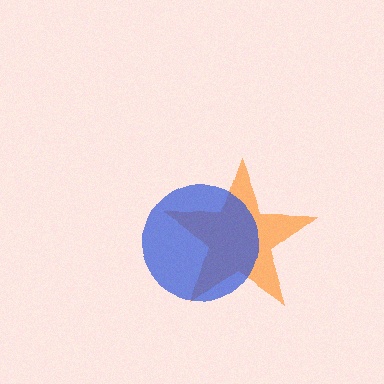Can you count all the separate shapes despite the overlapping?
Yes, there are 2 separate shapes.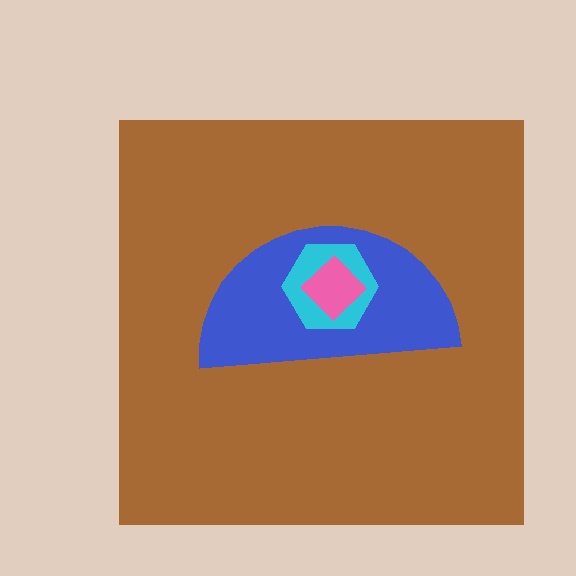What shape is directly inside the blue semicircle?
The cyan hexagon.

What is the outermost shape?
The brown square.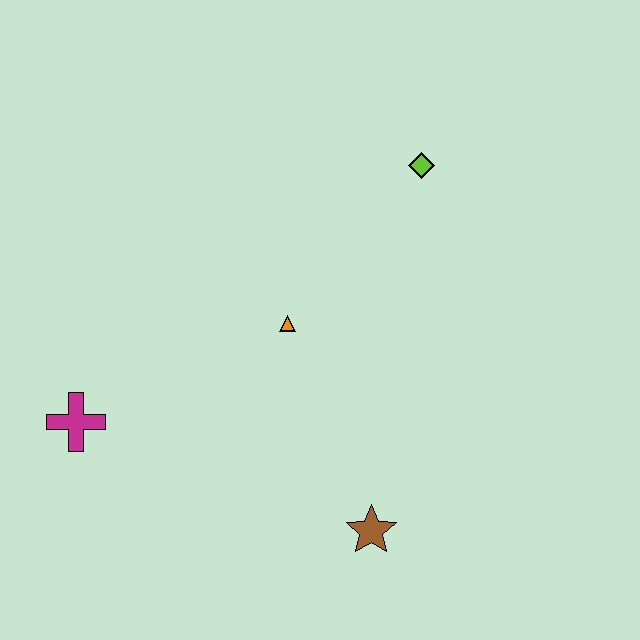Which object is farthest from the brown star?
The lime diamond is farthest from the brown star.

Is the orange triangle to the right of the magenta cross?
Yes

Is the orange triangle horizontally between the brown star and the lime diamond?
No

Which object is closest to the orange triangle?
The lime diamond is closest to the orange triangle.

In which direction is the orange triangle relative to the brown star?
The orange triangle is above the brown star.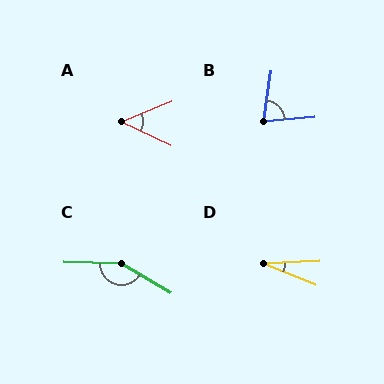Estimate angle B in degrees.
Approximately 77 degrees.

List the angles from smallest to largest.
D (25°), A (48°), B (77°), C (151°).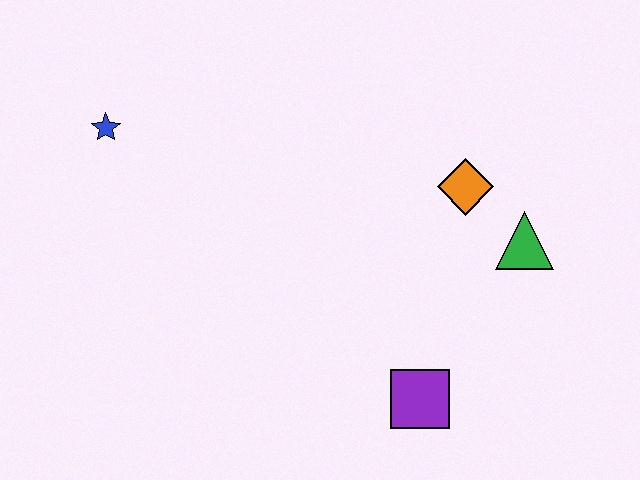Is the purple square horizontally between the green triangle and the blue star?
Yes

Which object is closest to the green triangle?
The orange diamond is closest to the green triangle.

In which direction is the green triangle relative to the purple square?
The green triangle is above the purple square.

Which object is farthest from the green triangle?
The blue star is farthest from the green triangle.